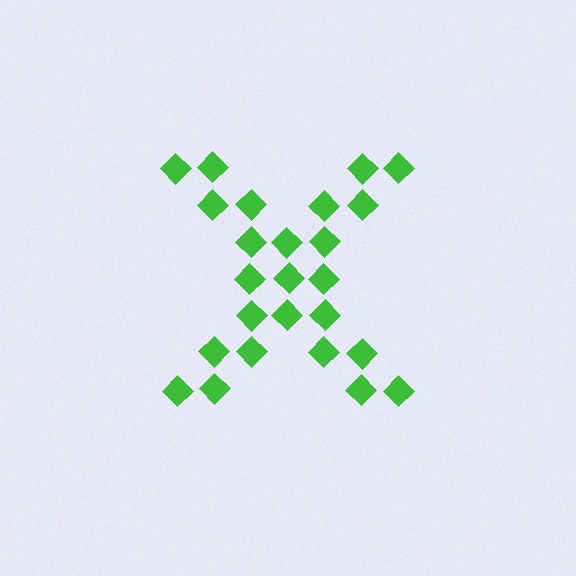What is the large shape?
The large shape is the letter X.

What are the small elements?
The small elements are diamonds.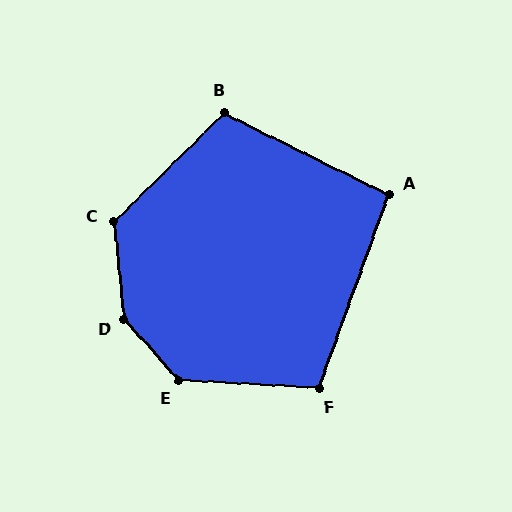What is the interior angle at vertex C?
Approximately 128 degrees (obtuse).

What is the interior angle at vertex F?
Approximately 106 degrees (obtuse).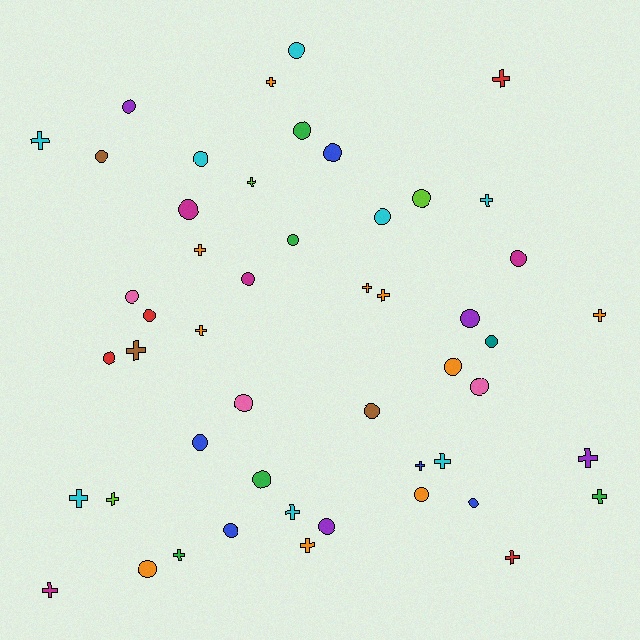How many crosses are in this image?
There are 22 crosses.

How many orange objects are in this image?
There are 10 orange objects.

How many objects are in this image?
There are 50 objects.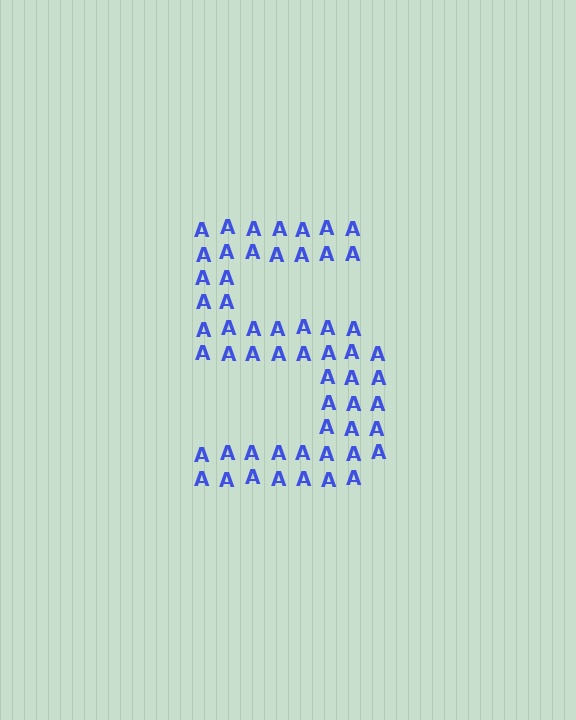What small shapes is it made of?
It is made of small letter A's.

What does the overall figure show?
The overall figure shows the digit 5.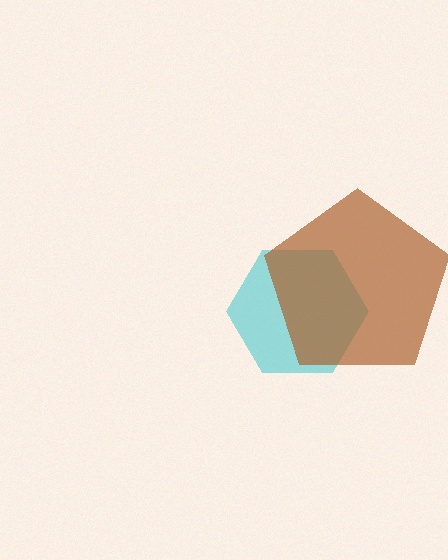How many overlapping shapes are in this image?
There are 2 overlapping shapes in the image.